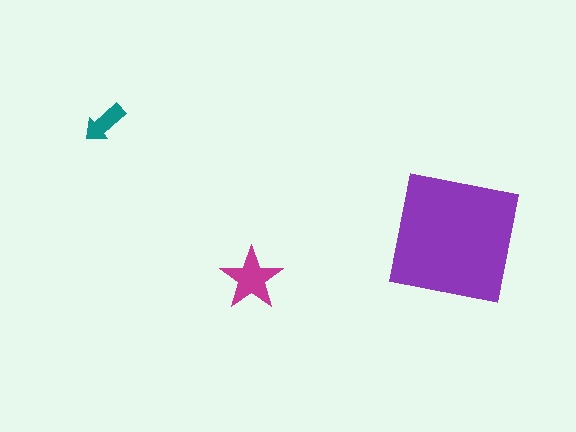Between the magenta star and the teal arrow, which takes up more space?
The magenta star.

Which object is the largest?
The purple square.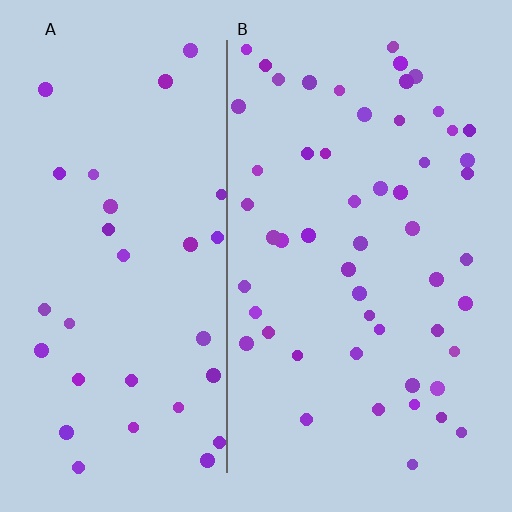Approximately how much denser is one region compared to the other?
Approximately 1.7× — region B over region A.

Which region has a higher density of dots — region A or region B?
B (the right).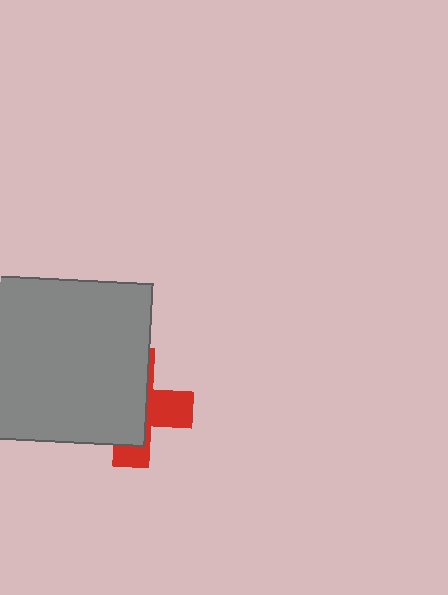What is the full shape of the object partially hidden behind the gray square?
The partially hidden object is a red cross.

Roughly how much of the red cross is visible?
A small part of it is visible (roughly 36%).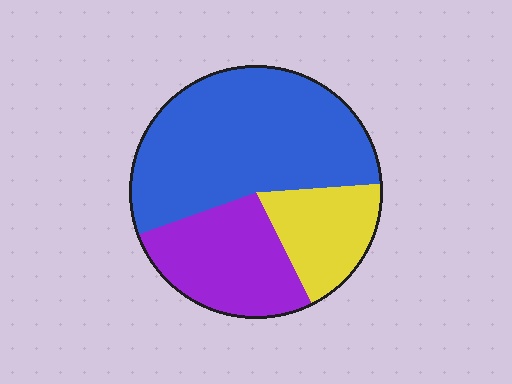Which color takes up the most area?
Blue, at roughly 55%.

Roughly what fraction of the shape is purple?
Purple takes up about one quarter (1/4) of the shape.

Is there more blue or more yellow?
Blue.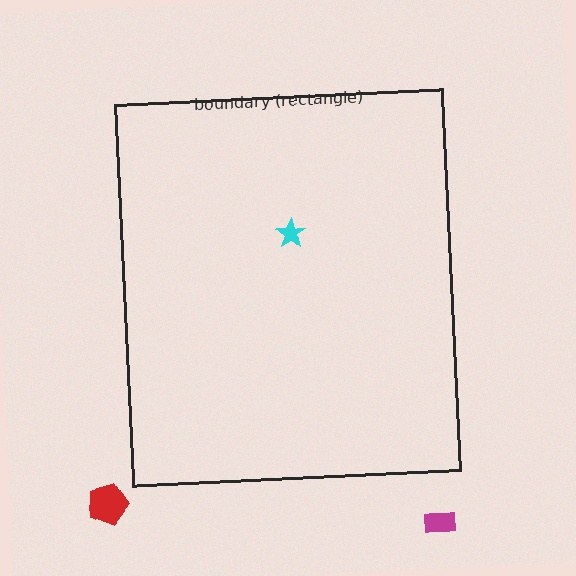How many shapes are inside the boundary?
1 inside, 2 outside.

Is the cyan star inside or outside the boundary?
Inside.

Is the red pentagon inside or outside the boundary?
Outside.